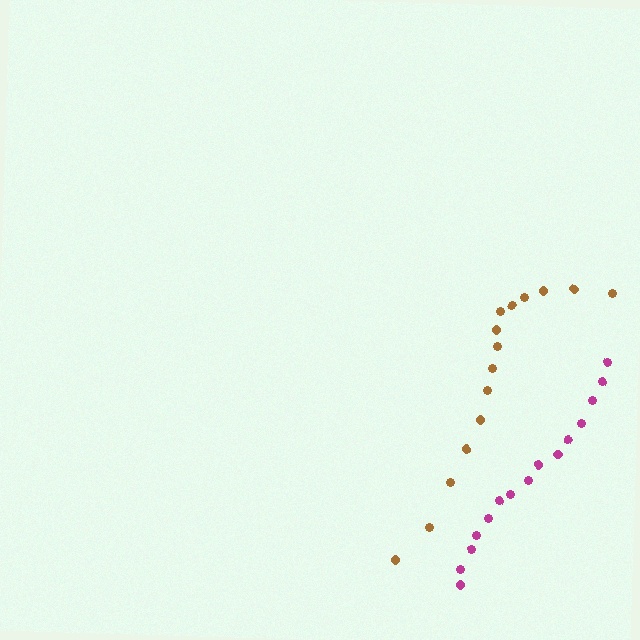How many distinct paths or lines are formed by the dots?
There are 2 distinct paths.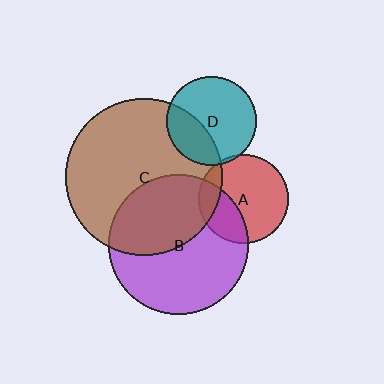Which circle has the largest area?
Circle C (brown).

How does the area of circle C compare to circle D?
Approximately 3.1 times.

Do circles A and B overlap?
Yes.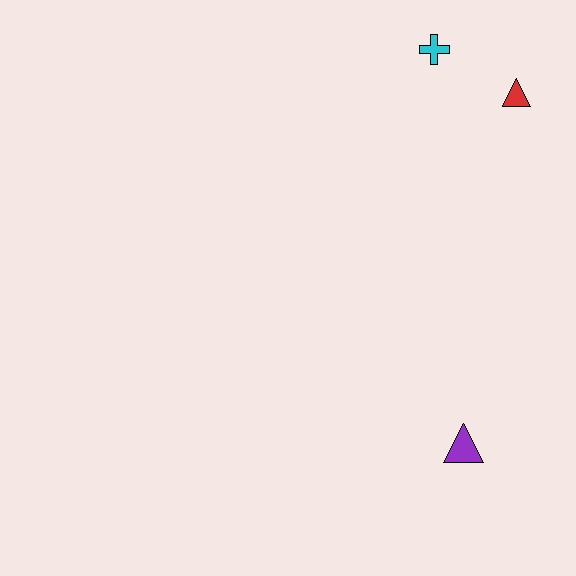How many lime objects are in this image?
There are no lime objects.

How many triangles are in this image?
There are 2 triangles.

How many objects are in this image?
There are 3 objects.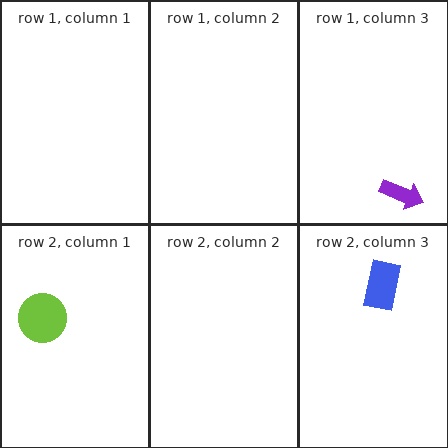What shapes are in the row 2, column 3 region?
The blue rectangle.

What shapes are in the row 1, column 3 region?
The purple arrow.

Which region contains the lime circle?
The row 2, column 1 region.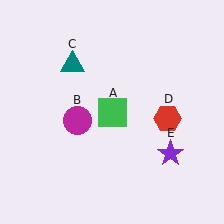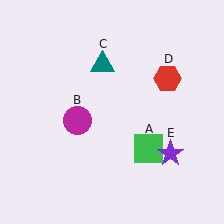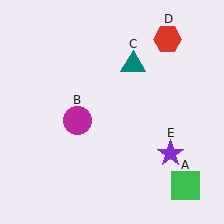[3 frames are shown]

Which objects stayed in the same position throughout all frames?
Magenta circle (object B) and purple star (object E) remained stationary.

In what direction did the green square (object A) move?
The green square (object A) moved down and to the right.